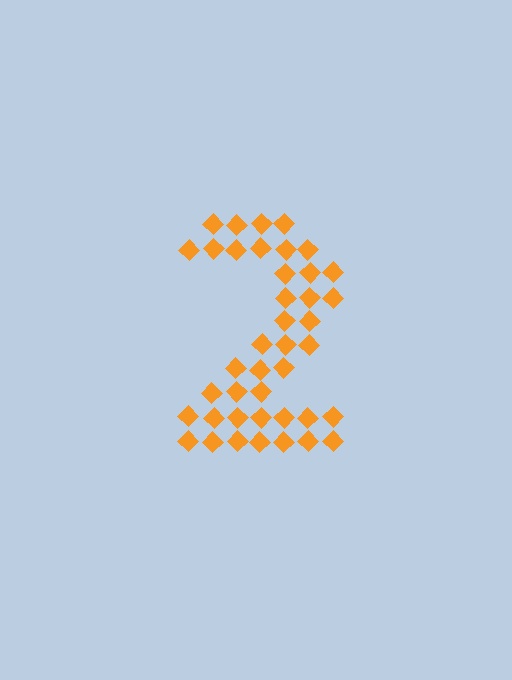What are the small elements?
The small elements are diamonds.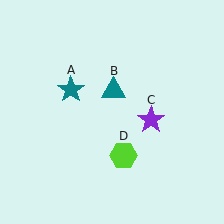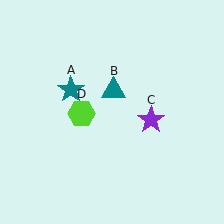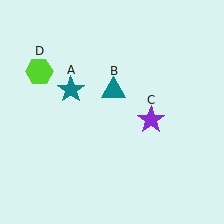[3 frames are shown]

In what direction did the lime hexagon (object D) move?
The lime hexagon (object D) moved up and to the left.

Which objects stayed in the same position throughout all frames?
Teal star (object A) and teal triangle (object B) and purple star (object C) remained stationary.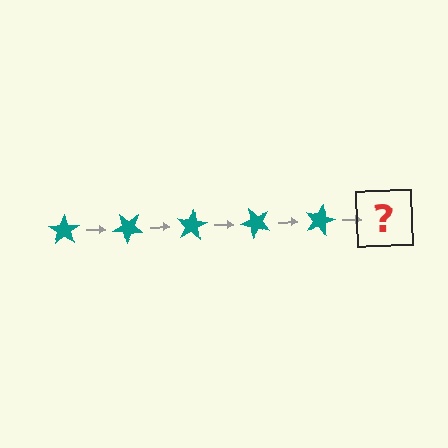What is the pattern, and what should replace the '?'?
The pattern is that the star rotates 40 degrees each step. The '?' should be a teal star rotated 200 degrees.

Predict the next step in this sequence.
The next step is a teal star rotated 200 degrees.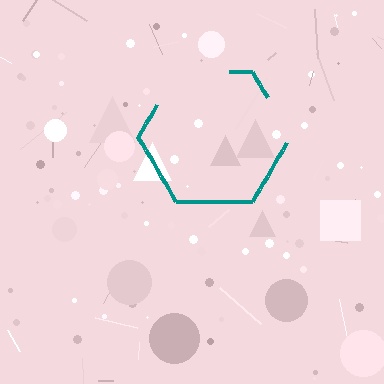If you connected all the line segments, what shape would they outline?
They would outline a hexagon.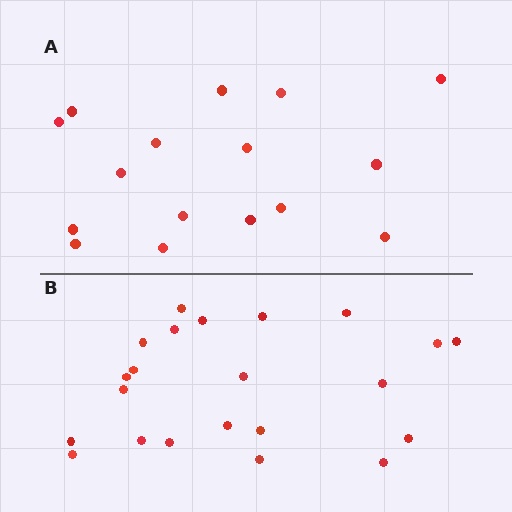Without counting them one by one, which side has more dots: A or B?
Region B (the bottom region) has more dots.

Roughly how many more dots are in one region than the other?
Region B has about 6 more dots than region A.